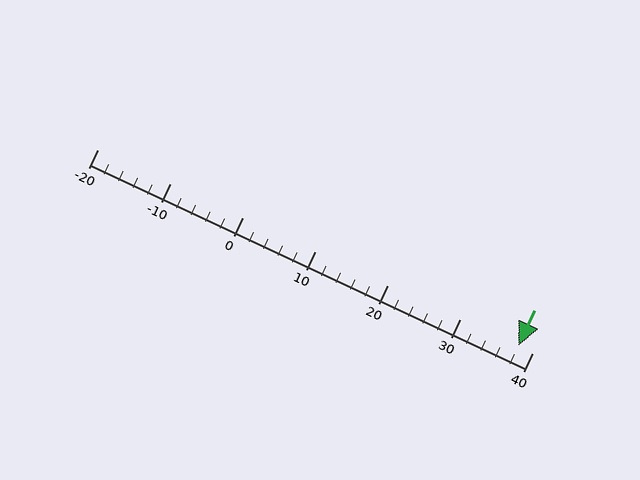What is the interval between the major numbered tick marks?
The major tick marks are spaced 10 units apart.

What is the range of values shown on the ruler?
The ruler shows values from -20 to 40.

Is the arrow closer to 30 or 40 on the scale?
The arrow is closer to 40.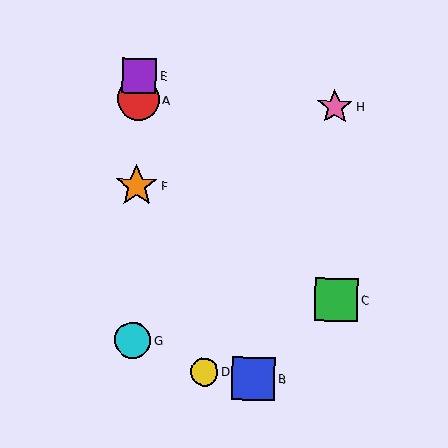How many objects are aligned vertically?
4 objects (A, E, F, G) are aligned vertically.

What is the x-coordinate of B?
Object B is at x≈253.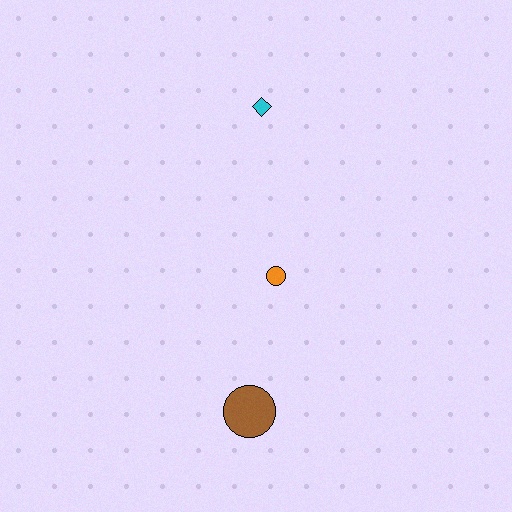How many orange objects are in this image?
There is 1 orange object.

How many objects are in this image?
There are 3 objects.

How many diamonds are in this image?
There is 1 diamond.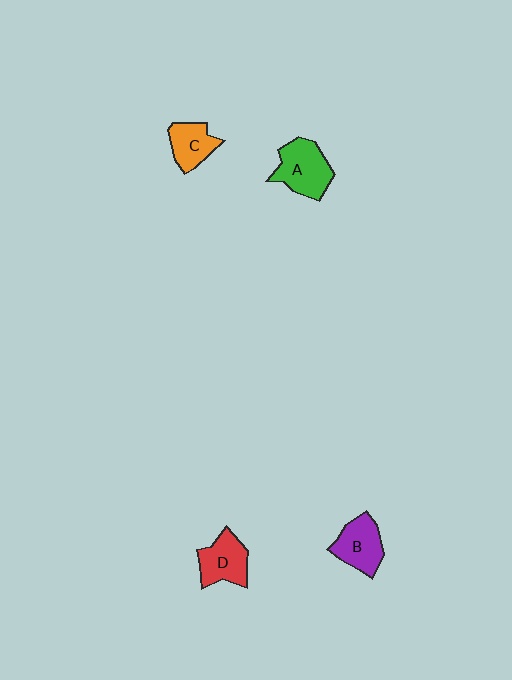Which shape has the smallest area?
Shape C (orange).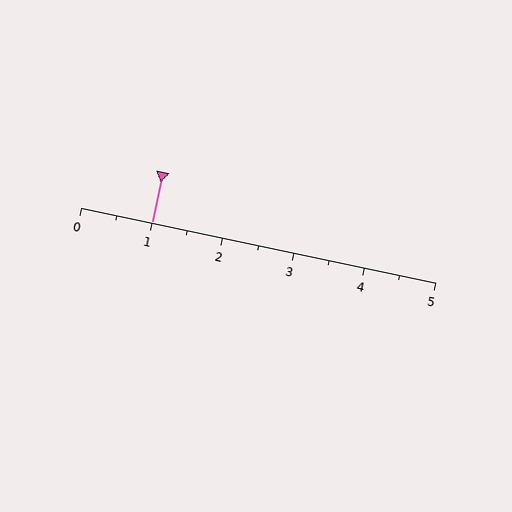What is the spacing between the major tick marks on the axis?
The major ticks are spaced 1 apart.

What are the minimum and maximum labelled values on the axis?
The axis runs from 0 to 5.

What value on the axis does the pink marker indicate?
The marker indicates approximately 1.